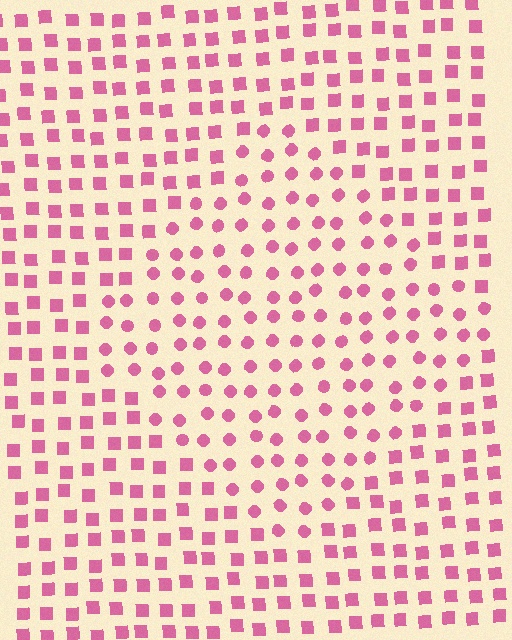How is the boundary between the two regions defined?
The boundary is defined by a change in element shape: circles inside vs. squares outside. All elements share the same color and spacing.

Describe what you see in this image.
The image is filled with small pink elements arranged in a uniform grid. A diamond-shaped region contains circles, while the surrounding area contains squares. The boundary is defined purely by the change in element shape.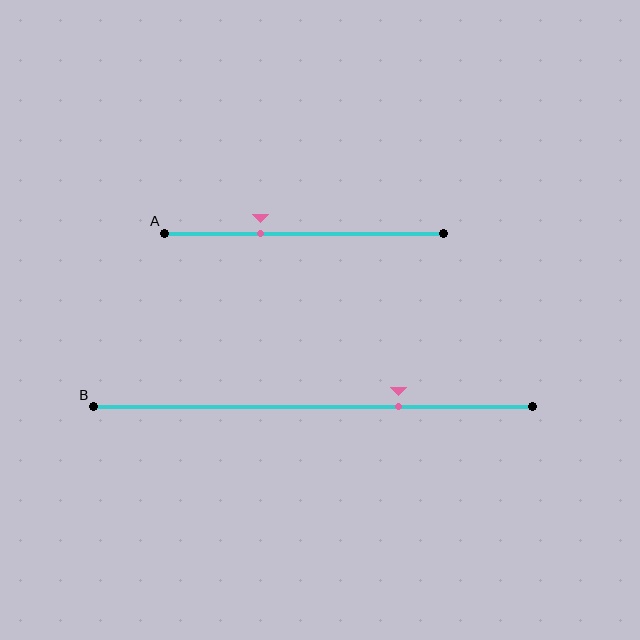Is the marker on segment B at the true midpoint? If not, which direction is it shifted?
No, the marker on segment B is shifted to the right by about 19% of the segment length.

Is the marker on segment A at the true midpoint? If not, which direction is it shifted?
No, the marker on segment A is shifted to the left by about 16% of the segment length.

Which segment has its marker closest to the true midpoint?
Segment A has its marker closest to the true midpoint.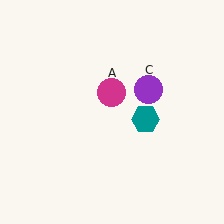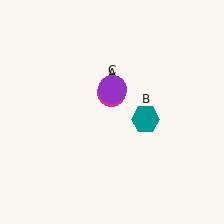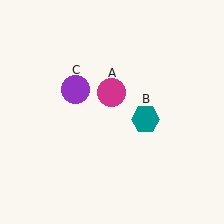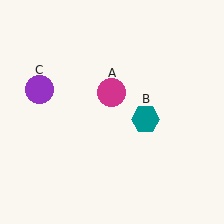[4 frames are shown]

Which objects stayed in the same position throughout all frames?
Magenta circle (object A) and teal hexagon (object B) remained stationary.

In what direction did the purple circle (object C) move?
The purple circle (object C) moved left.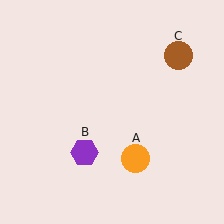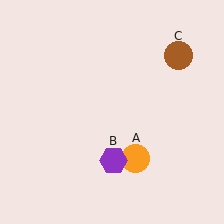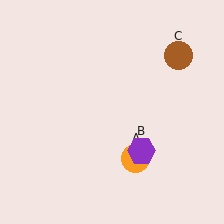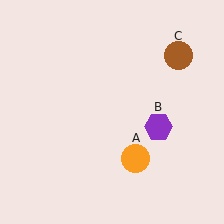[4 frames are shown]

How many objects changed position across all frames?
1 object changed position: purple hexagon (object B).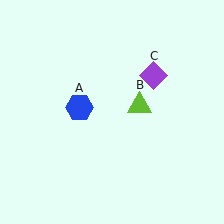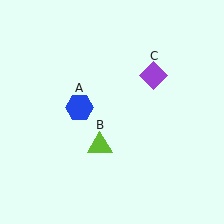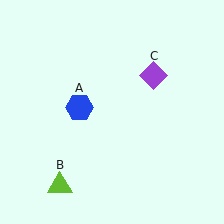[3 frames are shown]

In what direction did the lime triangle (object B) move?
The lime triangle (object B) moved down and to the left.